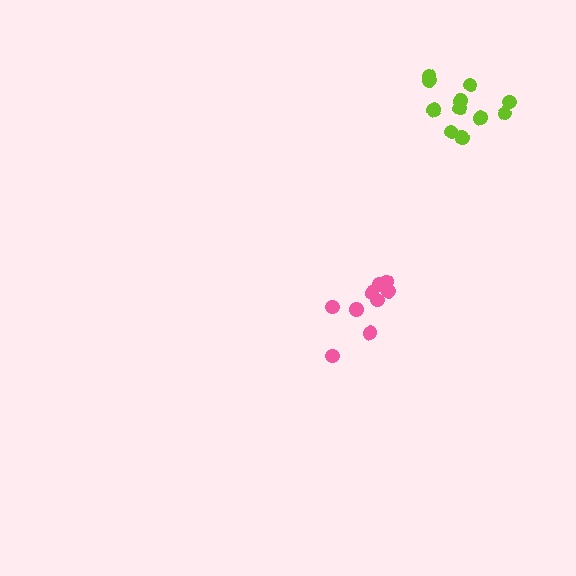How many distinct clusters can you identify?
There are 2 distinct clusters.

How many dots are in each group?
Group 1: 9 dots, Group 2: 11 dots (20 total).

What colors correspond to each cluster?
The clusters are colored: pink, lime.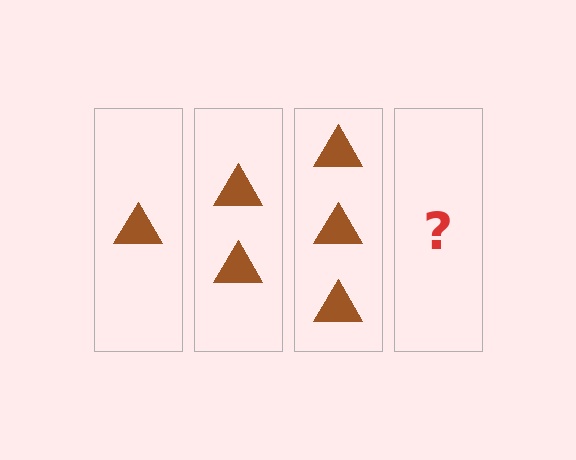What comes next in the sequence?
The next element should be 4 triangles.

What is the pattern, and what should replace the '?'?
The pattern is that each step adds one more triangle. The '?' should be 4 triangles.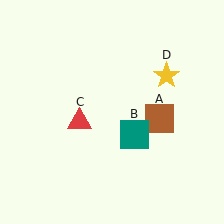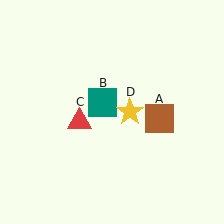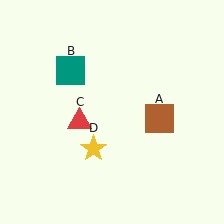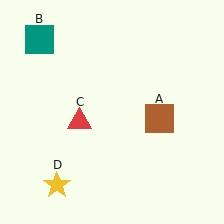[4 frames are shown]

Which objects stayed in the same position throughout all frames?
Brown square (object A) and red triangle (object C) remained stationary.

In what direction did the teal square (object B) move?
The teal square (object B) moved up and to the left.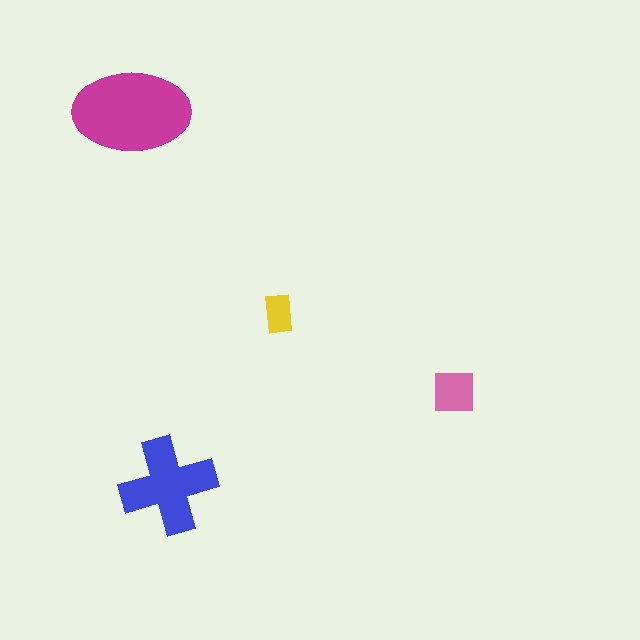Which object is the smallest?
The yellow rectangle.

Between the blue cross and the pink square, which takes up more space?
The blue cross.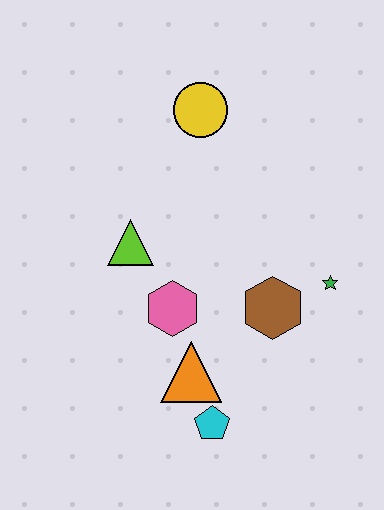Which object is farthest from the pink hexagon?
The yellow circle is farthest from the pink hexagon.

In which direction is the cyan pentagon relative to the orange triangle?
The cyan pentagon is below the orange triangle.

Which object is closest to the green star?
The brown hexagon is closest to the green star.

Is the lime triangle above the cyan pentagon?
Yes